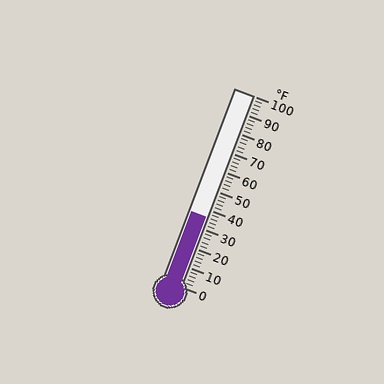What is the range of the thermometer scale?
The thermometer scale ranges from 0°F to 100°F.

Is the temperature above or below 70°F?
The temperature is below 70°F.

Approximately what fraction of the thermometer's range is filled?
The thermometer is filled to approximately 35% of its range.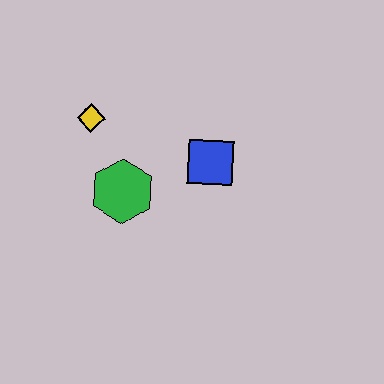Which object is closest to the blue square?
The green hexagon is closest to the blue square.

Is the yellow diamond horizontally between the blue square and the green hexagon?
No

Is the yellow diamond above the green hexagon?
Yes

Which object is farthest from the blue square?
The yellow diamond is farthest from the blue square.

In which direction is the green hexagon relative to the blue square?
The green hexagon is to the left of the blue square.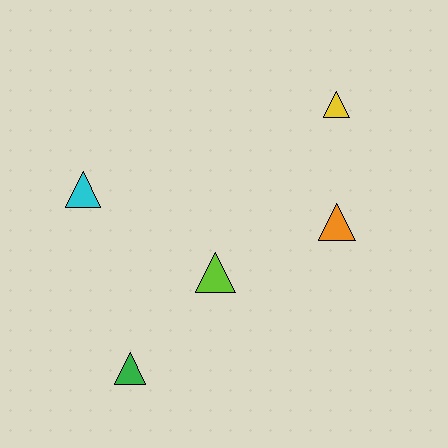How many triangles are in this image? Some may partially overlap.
There are 5 triangles.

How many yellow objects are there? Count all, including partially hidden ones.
There is 1 yellow object.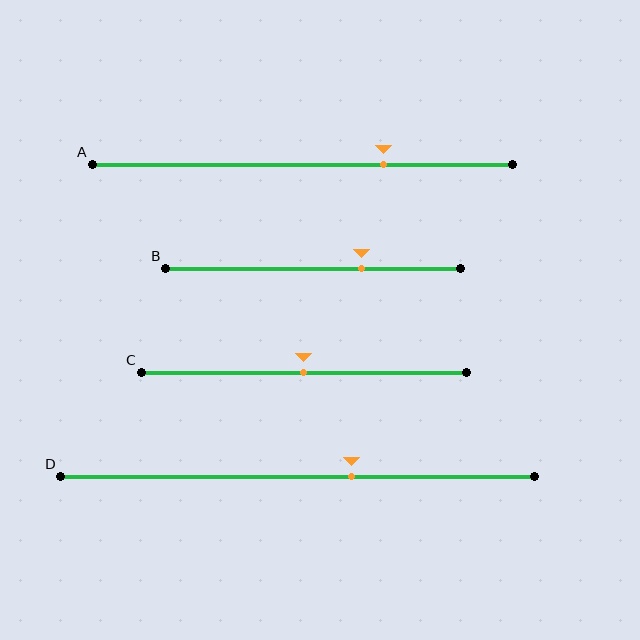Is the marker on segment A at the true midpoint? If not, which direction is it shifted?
No, the marker on segment A is shifted to the right by about 19% of the segment length.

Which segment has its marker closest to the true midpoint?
Segment C has its marker closest to the true midpoint.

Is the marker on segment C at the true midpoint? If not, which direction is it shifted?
Yes, the marker on segment C is at the true midpoint.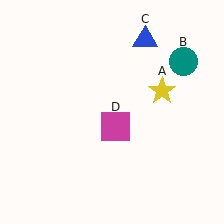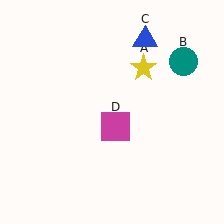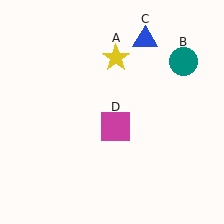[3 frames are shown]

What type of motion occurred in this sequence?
The yellow star (object A) rotated counterclockwise around the center of the scene.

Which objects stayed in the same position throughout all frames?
Teal circle (object B) and blue triangle (object C) and magenta square (object D) remained stationary.